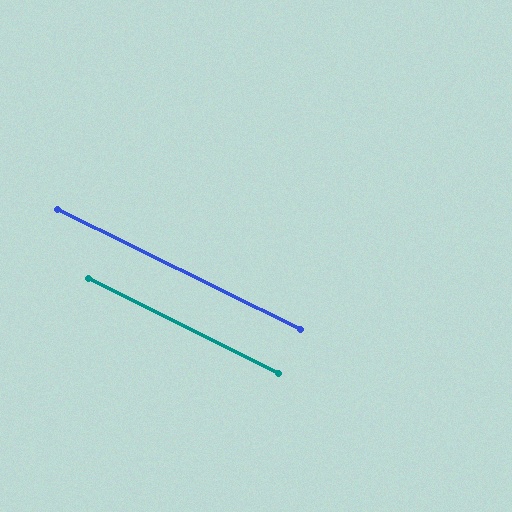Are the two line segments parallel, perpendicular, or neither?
Parallel — their directions differ by only 0.0°.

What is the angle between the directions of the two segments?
Approximately 0 degrees.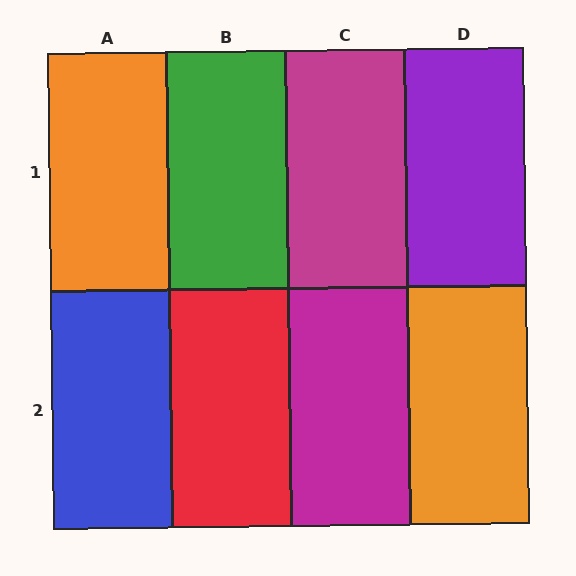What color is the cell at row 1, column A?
Orange.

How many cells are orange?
2 cells are orange.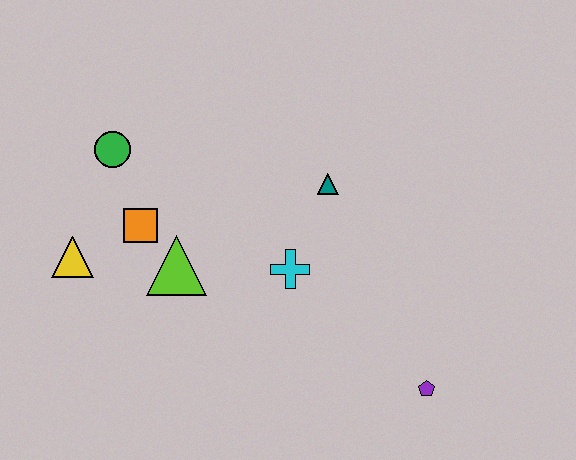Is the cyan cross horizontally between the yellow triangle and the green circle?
No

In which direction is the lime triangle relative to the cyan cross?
The lime triangle is to the left of the cyan cross.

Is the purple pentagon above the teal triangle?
No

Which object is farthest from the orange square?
The purple pentagon is farthest from the orange square.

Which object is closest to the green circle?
The orange square is closest to the green circle.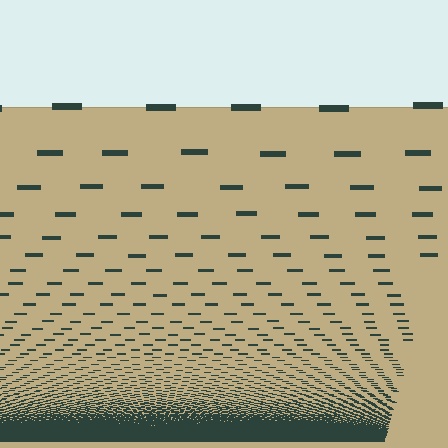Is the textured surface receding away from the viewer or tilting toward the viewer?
The surface appears to tilt toward the viewer. Texture elements get larger and sparser toward the top.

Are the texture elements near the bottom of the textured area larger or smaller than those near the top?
Smaller. The gradient is inverted — elements near the bottom are smaller and denser.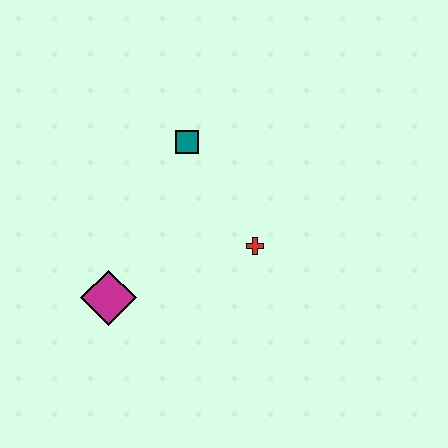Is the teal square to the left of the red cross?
Yes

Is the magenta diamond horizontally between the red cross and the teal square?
No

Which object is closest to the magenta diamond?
The red cross is closest to the magenta diamond.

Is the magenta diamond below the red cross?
Yes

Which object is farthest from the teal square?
The magenta diamond is farthest from the teal square.